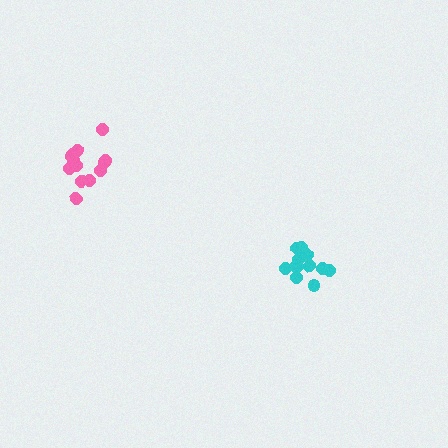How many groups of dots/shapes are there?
There are 2 groups.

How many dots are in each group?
Group 1: 12 dots, Group 2: 13 dots (25 total).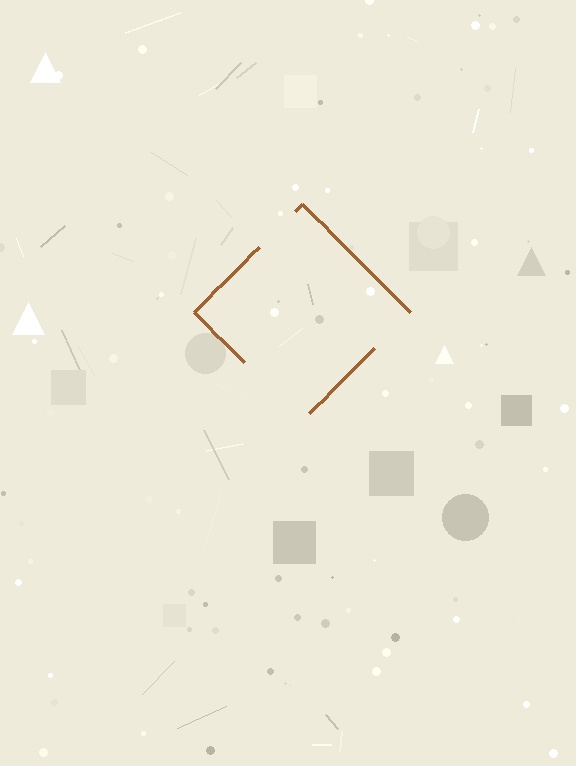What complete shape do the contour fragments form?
The contour fragments form a diamond.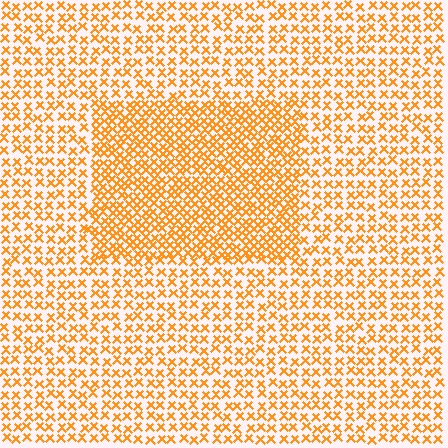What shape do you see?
I see a rectangle.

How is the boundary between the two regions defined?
The boundary is defined by a change in element density (approximately 1.8x ratio). All elements are the same color, size, and shape.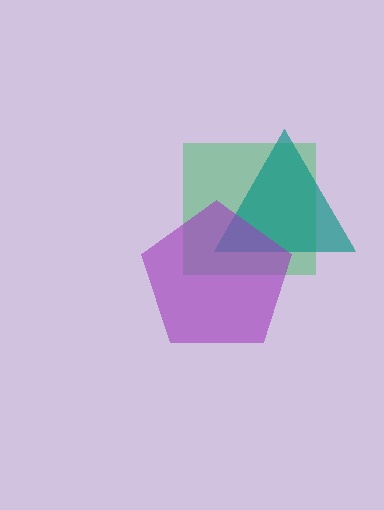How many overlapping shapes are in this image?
There are 3 overlapping shapes in the image.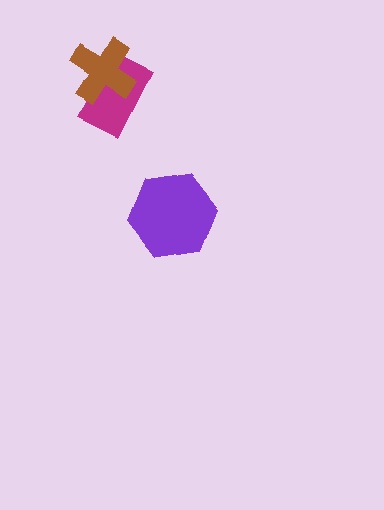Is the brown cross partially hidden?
No, no other shape covers it.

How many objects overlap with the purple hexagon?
0 objects overlap with the purple hexagon.